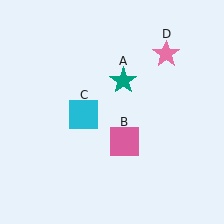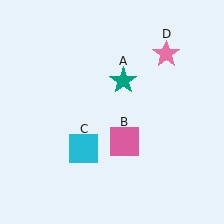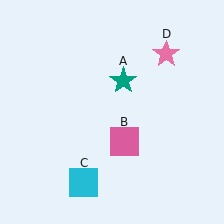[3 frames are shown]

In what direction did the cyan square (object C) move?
The cyan square (object C) moved down.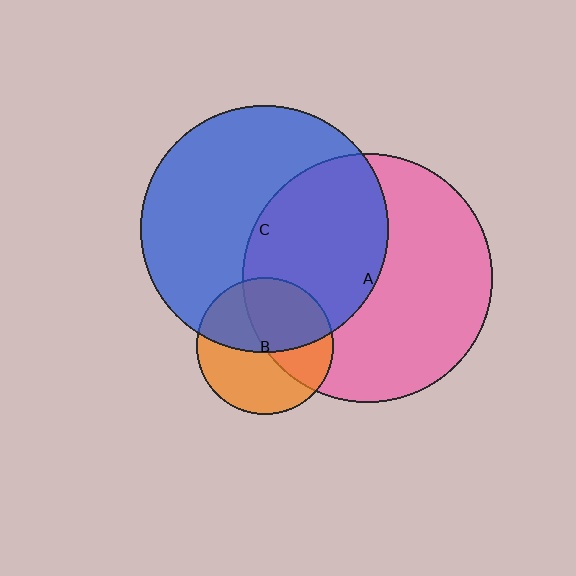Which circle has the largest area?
Circle A (pink).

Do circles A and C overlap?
Yes.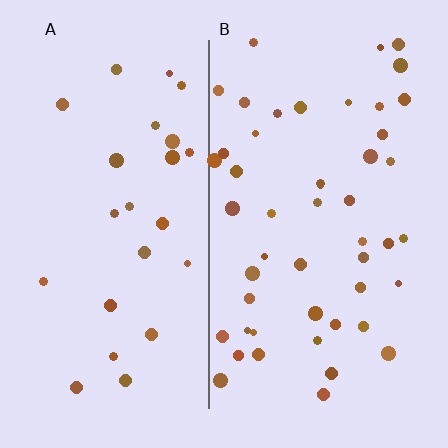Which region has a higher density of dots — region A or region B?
B (the right).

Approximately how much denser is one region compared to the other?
Approximately 1.9× — region B over region A.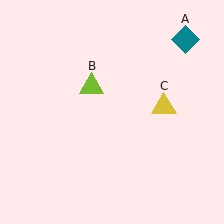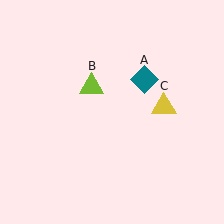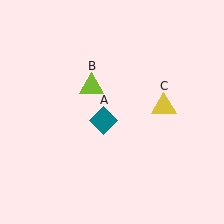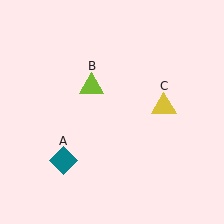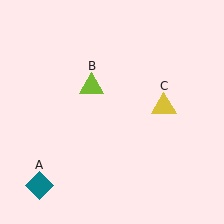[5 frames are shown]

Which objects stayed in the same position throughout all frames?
Lime triangle (object B) and yellow triangle (object C) remained stationary.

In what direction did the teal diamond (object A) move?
The teal diamond (object A) moved down and to the left.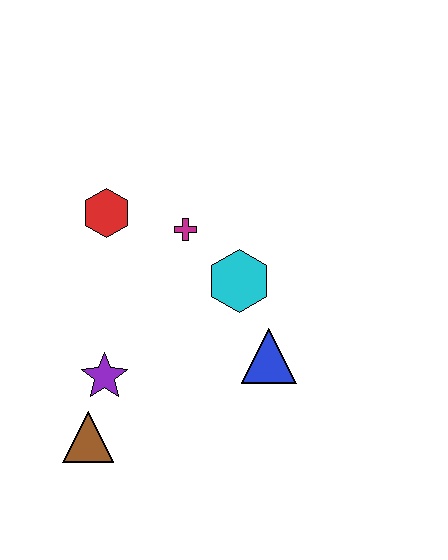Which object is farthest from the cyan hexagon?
The brown triangle is farthest from the cyan hexagon.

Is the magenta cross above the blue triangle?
Yes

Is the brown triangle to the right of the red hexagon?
No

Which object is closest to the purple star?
The brown triangle is closest to the purple star.